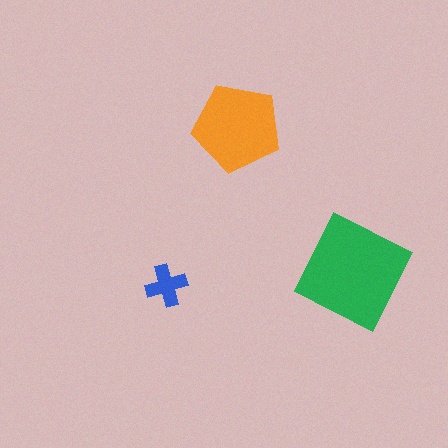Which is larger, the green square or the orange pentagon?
The green square.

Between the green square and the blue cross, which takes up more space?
The green square.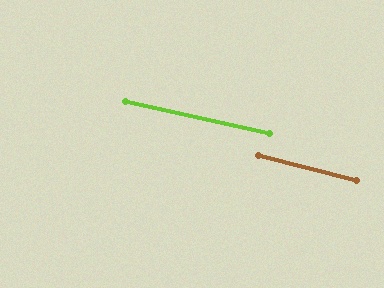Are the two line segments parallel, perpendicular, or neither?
Parallel — their directions differ by only 1.5°.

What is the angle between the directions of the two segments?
Approximately 2 degrees.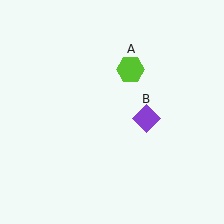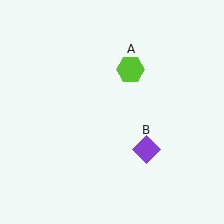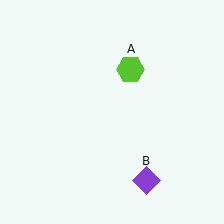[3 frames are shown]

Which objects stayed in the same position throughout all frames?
Lime hexagon (object A) remained stationary.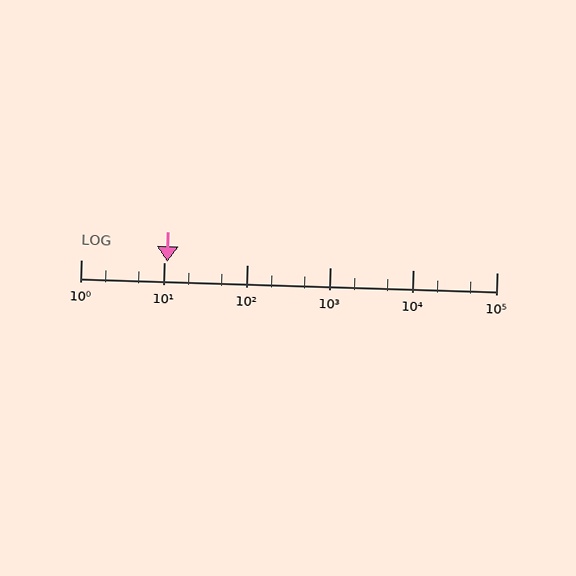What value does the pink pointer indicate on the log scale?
The pointer indicates approximately 11.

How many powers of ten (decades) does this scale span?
The scale spans 5 decades, from 1 to 100000.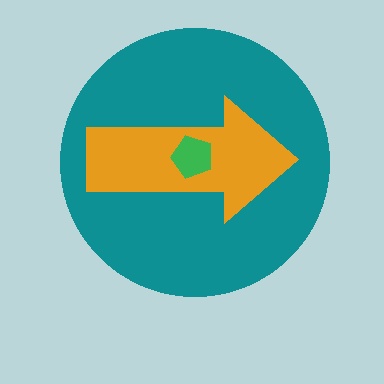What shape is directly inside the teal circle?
The orange arrow.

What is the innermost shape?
The green pentagon.